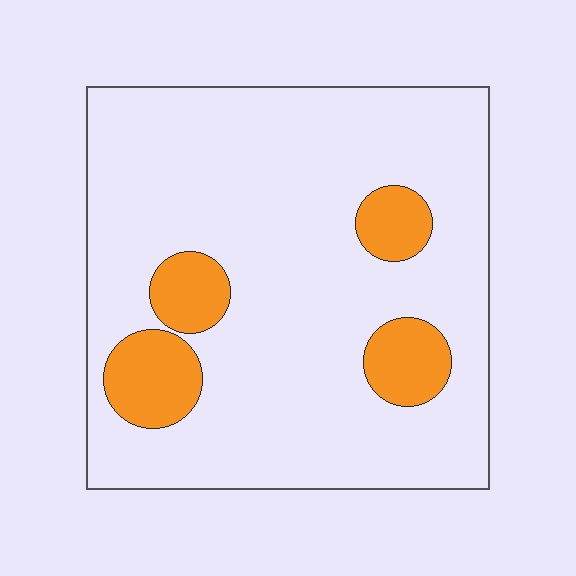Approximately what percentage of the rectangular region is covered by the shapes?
Approximately 15%.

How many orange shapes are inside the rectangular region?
4.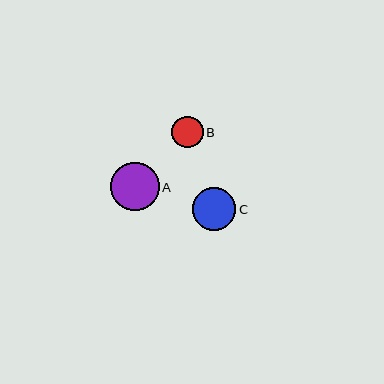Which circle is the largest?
Circle A is the largest with a size of approximately 48 pixels.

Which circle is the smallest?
Circle B is the smallest with a size of approximately 32 pixels.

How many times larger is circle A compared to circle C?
Circle A is approximately 1.1 times the size of circle C.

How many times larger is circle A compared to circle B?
Circle A is approximately 1.5 times the size of circle B.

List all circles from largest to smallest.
From largest to smallest: A, C, B.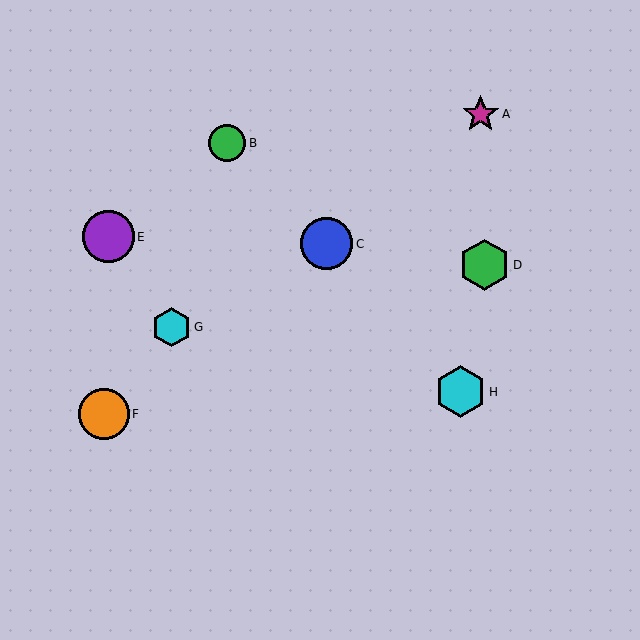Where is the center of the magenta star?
The center of the magenta star is at (481, 114).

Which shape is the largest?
The blue circle (labeled C) is the largest.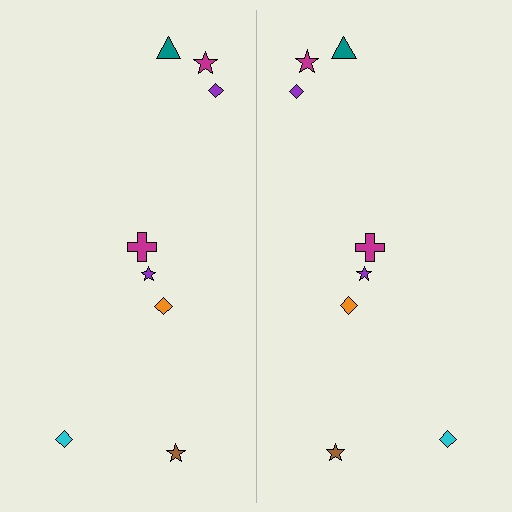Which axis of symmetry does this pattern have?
The pattern has a vertical axis of symmetry running through the center of the image.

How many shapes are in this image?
There are 16 shapes in this image.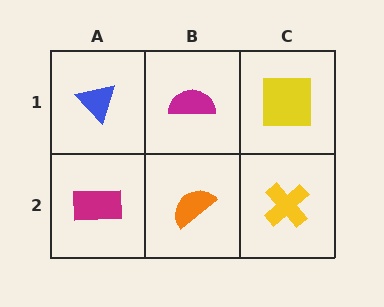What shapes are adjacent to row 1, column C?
A yellow cross (row 2, column C), a magenta semicircle (row 1, column B).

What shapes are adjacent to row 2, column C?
A yellow square (row 1, column C), an orange semicircle (row 2, column B).